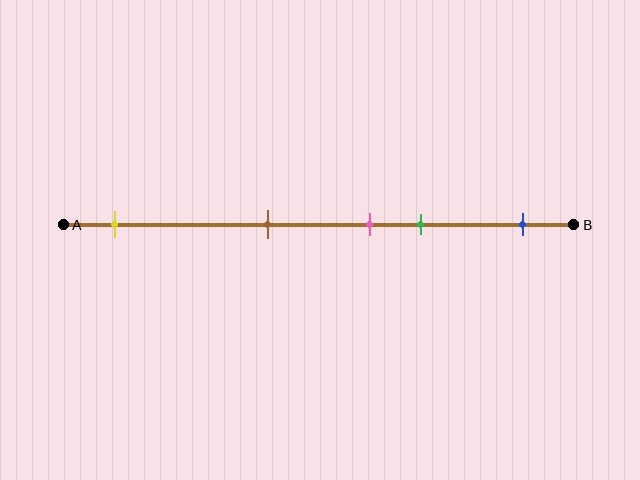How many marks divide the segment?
There are 5 marks dividing the segment.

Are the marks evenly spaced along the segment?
No, the marks are not evenly spaced.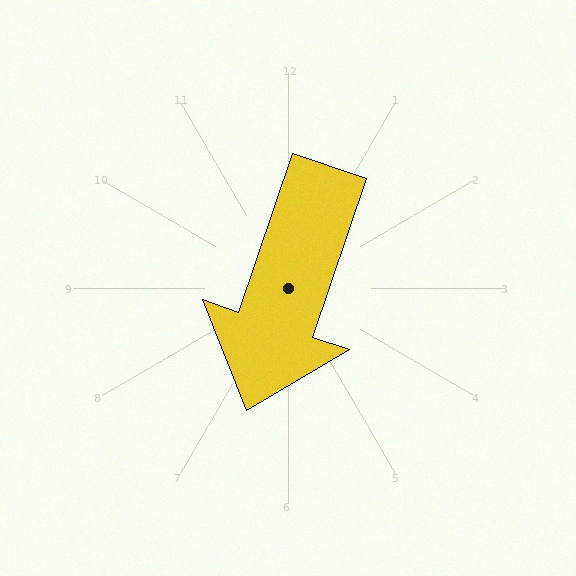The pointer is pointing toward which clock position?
Roughly 7 o'clock.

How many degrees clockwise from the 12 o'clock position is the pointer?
Approximately 199 degrees.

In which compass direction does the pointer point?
South.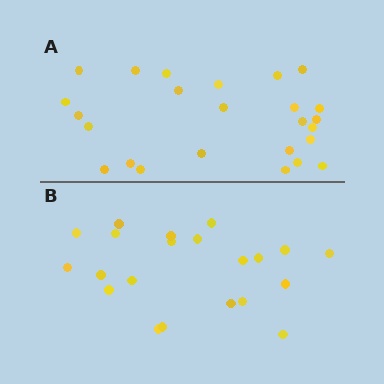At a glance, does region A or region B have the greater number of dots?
Region A (the top region) has more dots.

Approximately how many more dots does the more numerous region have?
Region A has about 4 more dots than region B.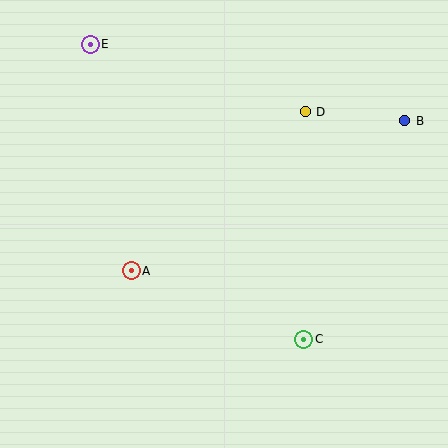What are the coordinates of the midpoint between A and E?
The midpoint between A and E is at (111, 158).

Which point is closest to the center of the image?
Point A at (131, 271) is closest to the center.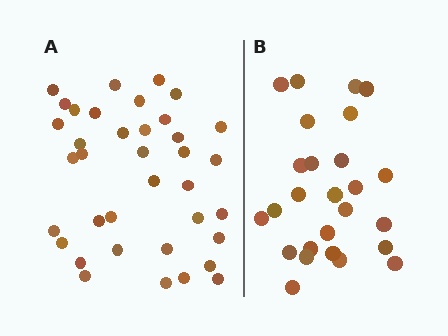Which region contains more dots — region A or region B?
Region A (the left region) has more dots.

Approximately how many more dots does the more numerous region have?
Region A has roughly 12 or so more dots than region B.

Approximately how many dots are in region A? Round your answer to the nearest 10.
About 40 dots. (The exact count is 37, which rounds to 40.)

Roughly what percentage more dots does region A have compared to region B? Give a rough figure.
About 40% more.